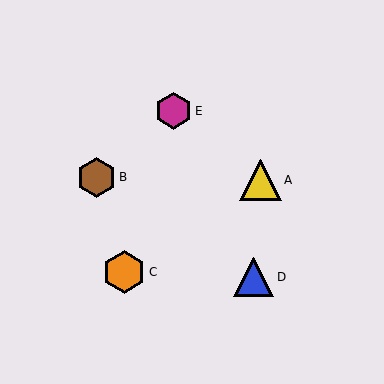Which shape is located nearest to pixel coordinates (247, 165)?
The yellow triangle (labeled A) at (261, 180) is nearest to that location.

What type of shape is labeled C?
Shape C is an orange hexagon.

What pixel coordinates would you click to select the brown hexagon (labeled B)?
Click at (96, 177) to select the brown hexagon B.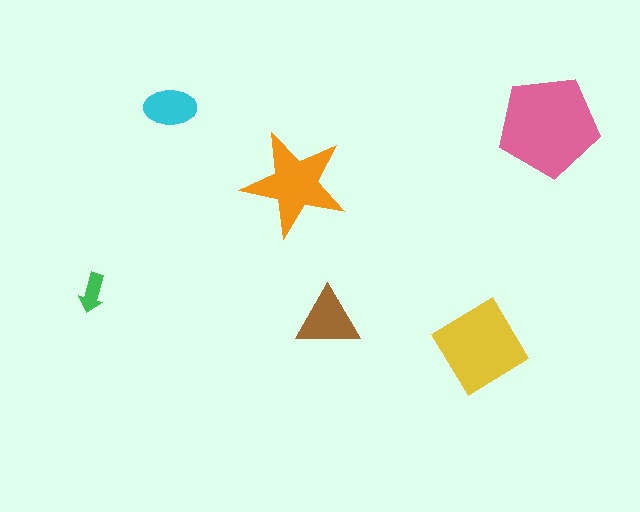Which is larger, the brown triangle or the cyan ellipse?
The brown triangle.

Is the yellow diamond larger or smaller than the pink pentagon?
Smaller.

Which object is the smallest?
The green arrow.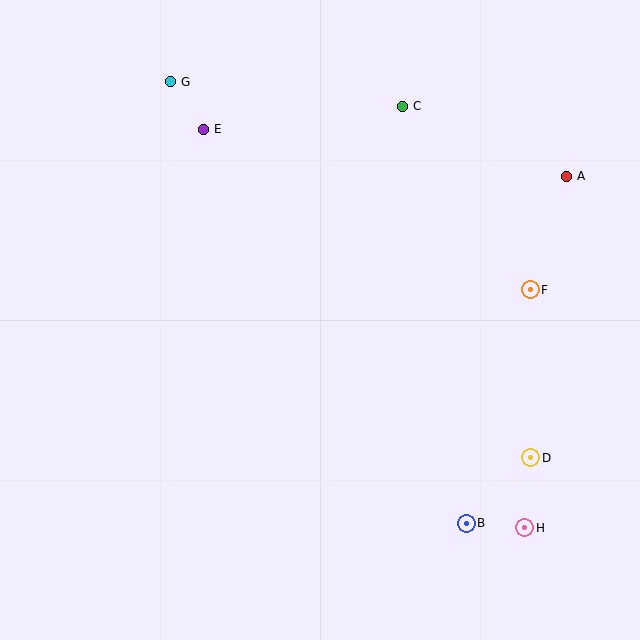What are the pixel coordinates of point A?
Point A is at (566, 176).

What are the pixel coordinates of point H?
Point H is at (525, 528).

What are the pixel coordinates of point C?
Point C is at (402, 106).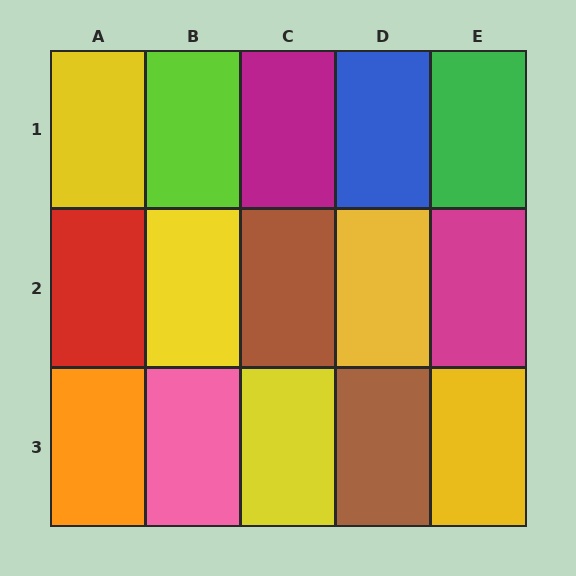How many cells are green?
1 cell is green.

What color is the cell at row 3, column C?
Yellow.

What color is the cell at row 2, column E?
Magenta.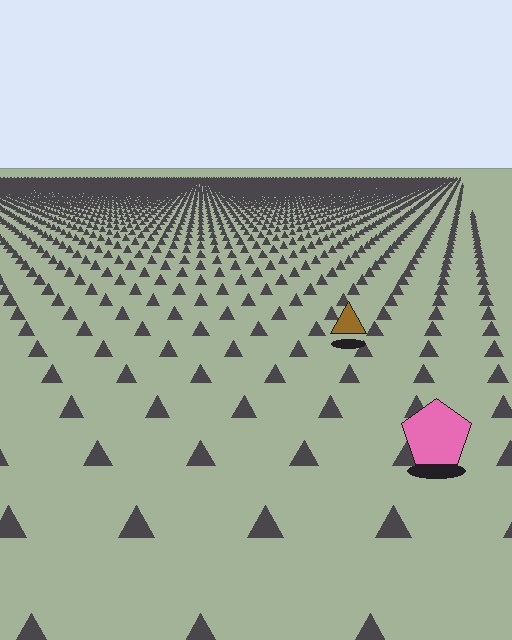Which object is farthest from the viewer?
The brown triangle is farthest from the viewer. It appears smaller and the ground texture around it is denser.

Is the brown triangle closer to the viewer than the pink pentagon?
No. The pink pentagon is closer — you can tell from the texture gradient: the ground texture is coarser near it.